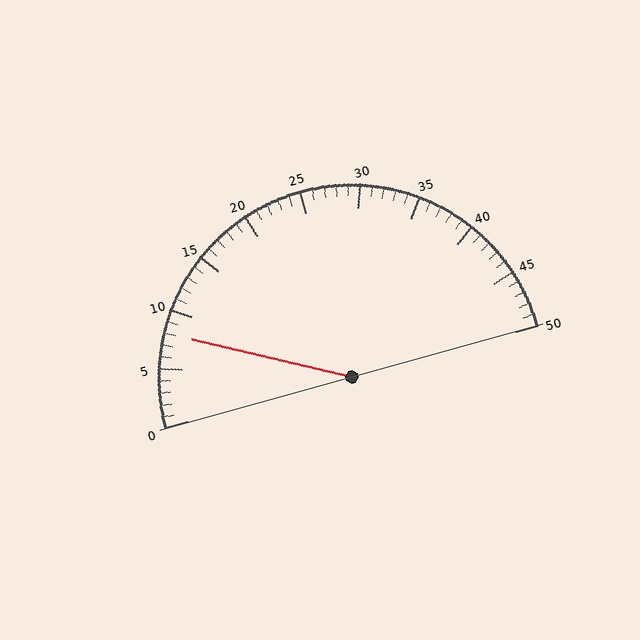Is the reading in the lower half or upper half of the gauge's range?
The reading is in the lower half of the range (0 to 50).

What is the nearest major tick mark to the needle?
The nearest major tick mark is 10.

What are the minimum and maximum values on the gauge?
The gauge ranges from 0 to 50.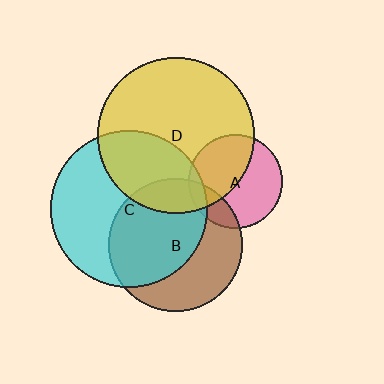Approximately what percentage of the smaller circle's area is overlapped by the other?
Approximately 20%.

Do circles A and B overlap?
Yes.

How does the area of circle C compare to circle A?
Approximately 2.8 times.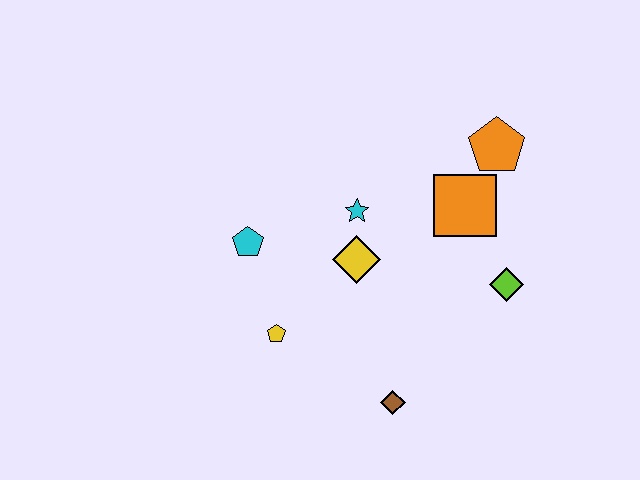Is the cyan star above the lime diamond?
Yes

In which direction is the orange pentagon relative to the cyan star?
The orange pentagon is to the right of the cyan star.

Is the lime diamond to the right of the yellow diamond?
Yes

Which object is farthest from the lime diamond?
The cyan pentagon is farthest from the lime diamond.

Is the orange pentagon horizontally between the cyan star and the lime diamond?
Yes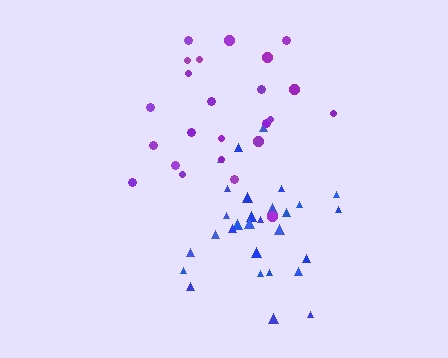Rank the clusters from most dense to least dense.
blue, purple.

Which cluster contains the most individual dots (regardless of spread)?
Blue (29).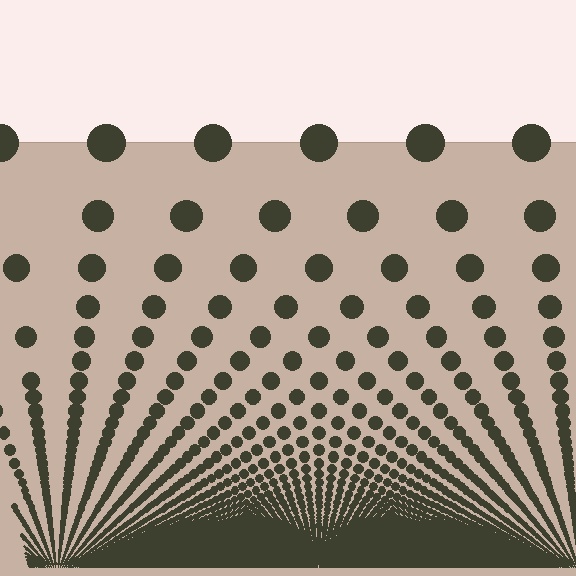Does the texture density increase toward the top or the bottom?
Density increases toward the bottom.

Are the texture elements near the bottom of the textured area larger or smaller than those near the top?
Smaller. The gradient is inverted — elements near the bottom are smaller and denser.